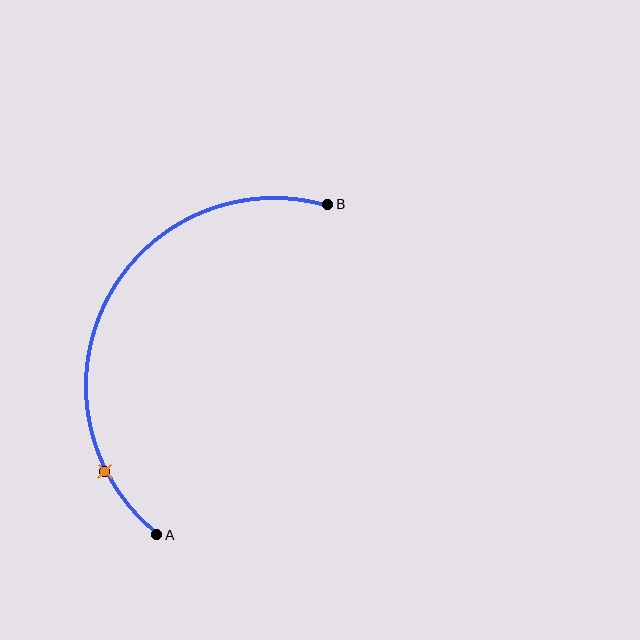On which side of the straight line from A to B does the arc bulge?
The arc bulges to the left of the straight line connecting A and B.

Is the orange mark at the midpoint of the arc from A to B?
No. The orange mark lies on the arc but is closer to endpoint A. The arc midpoint would be at the point on the curve equidistant along the arc from both A and B.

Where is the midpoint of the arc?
The arc midpoint is the point on the curve farthest from the straight line joining A and B. It sits to the left of that line.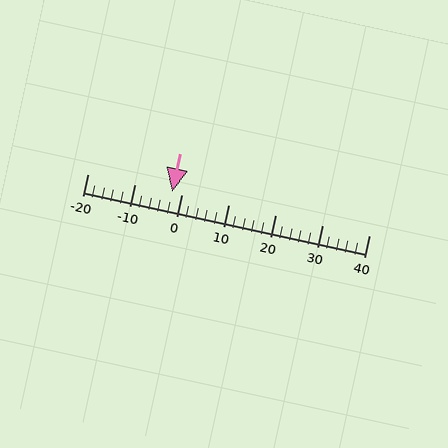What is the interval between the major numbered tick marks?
The major tick marks are spaced 10 units apart.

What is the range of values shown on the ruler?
The ruler shows values from -20 to 40.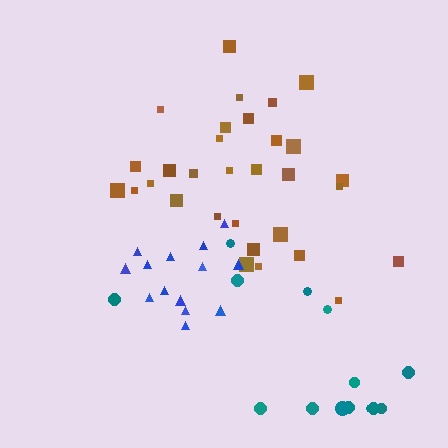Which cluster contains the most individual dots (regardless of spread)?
Brown (31).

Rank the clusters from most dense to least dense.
blue, brown, teal.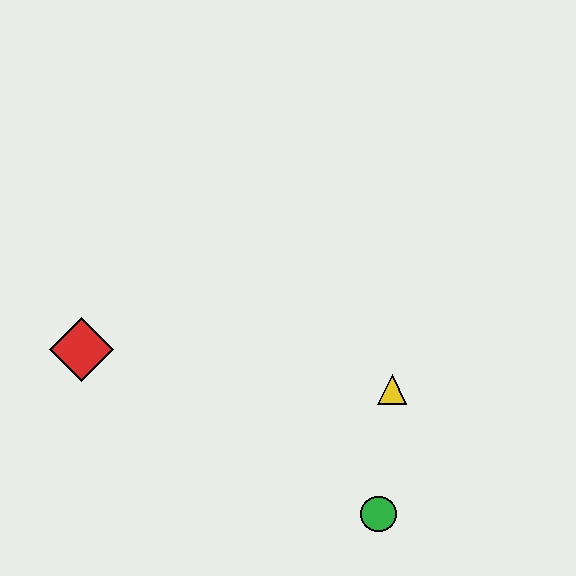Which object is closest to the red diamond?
The yellow triangle is closest to the red diamond.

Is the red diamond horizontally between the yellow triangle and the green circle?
No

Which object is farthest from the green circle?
The red diamond is farthest from the green circle.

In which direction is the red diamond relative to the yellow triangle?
The red diamond is to the left of the yellow triangle.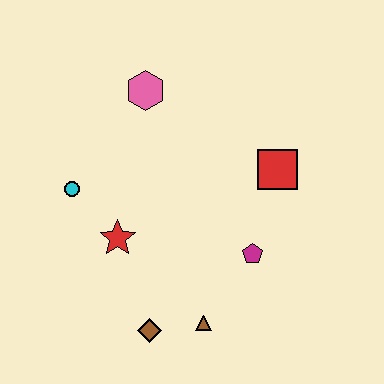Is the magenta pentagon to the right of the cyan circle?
Yes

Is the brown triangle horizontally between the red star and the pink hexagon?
No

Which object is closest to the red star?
The cyan circle is closest to the red star.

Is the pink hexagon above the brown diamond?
Yes